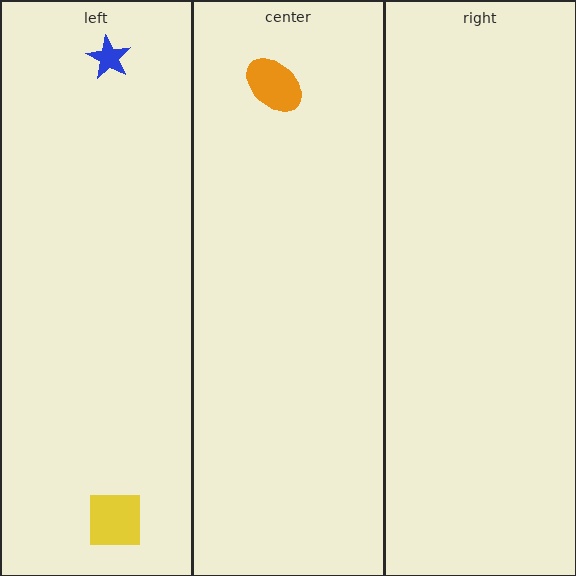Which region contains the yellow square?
The left region.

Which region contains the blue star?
The left region.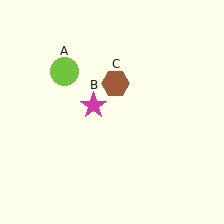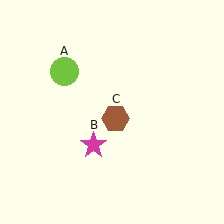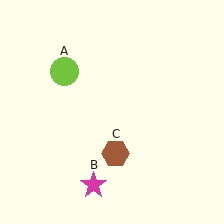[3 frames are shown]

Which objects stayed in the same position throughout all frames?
Lime circle (object A) remained stationary.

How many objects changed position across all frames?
2 objects changed position: magenta star (object B), brown hexagon (object C).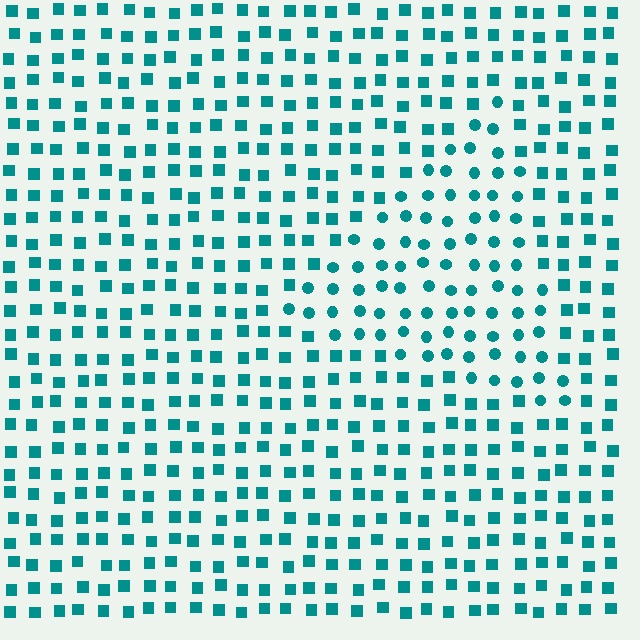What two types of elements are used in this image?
The image uses circles inside the triangle region and squares outside it.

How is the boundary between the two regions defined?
The boundary is defined by a change in element shape: circles inside vs. squares outside. All elements share the same color and spacing.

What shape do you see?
I see a triangle.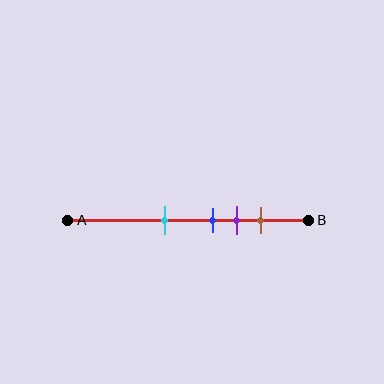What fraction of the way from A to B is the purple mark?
The purple mark is approximately 70% (0.7) of the way from A to B.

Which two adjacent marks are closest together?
The blue and purple marks are the closest adjacent pair.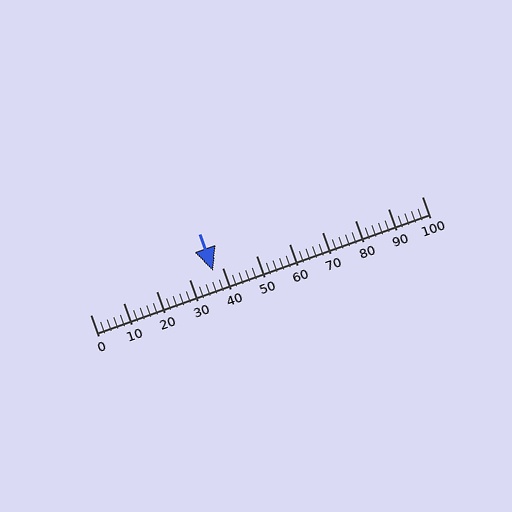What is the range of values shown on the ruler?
The ruler shows values from 0 to 100.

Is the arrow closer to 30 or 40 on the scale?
The arrow is closer to 40.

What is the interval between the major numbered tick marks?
The major tick marks are spaced 10 units apart.